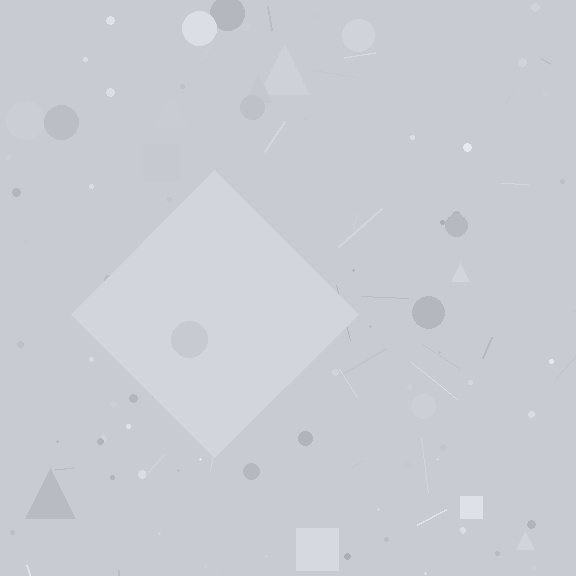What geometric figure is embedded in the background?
A diamond is embedded in the background.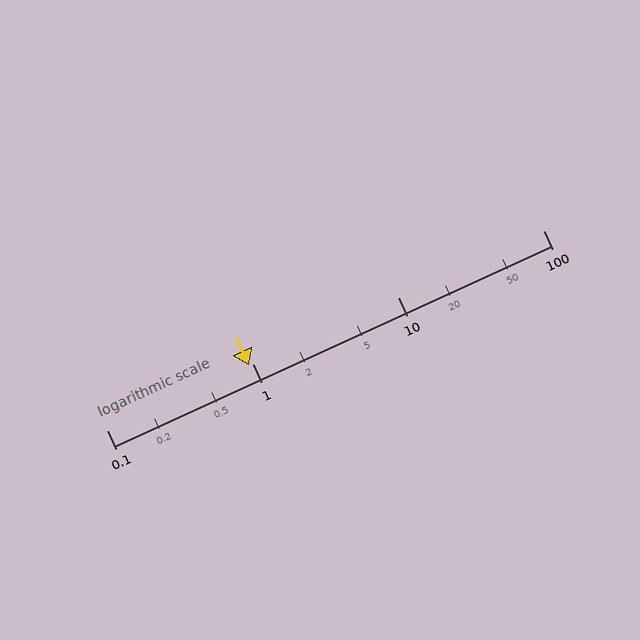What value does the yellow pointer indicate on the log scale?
The pointer indicates approximately 0.95.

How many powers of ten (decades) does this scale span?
The scale spans 3 decades, from 0.1 to 100.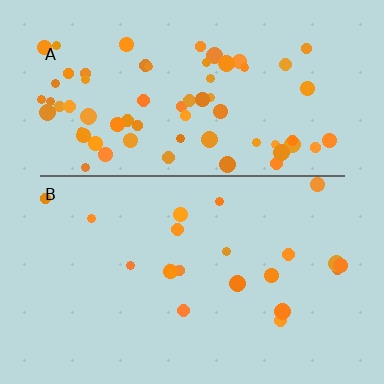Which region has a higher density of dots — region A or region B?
A (the top).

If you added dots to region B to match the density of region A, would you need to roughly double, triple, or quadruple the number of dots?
Approximately triple.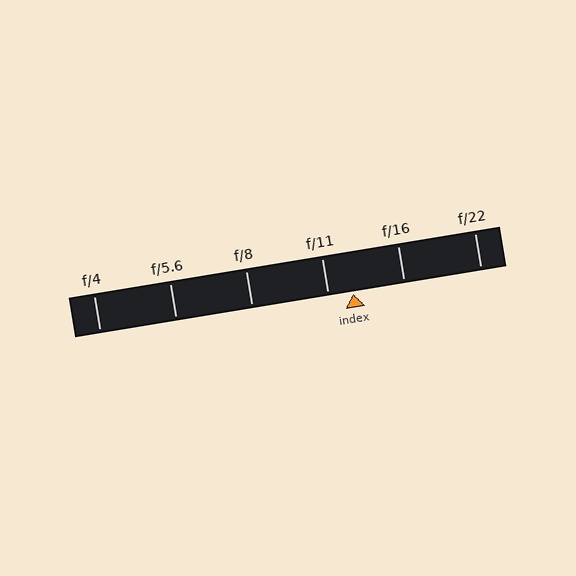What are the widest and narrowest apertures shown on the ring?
The widest aperture shown is f/4 and the narrowest is f/22.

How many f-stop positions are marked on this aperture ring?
There are 6 f-stop positions marked.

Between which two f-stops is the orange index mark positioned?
The index mark is between f/11 and f/16.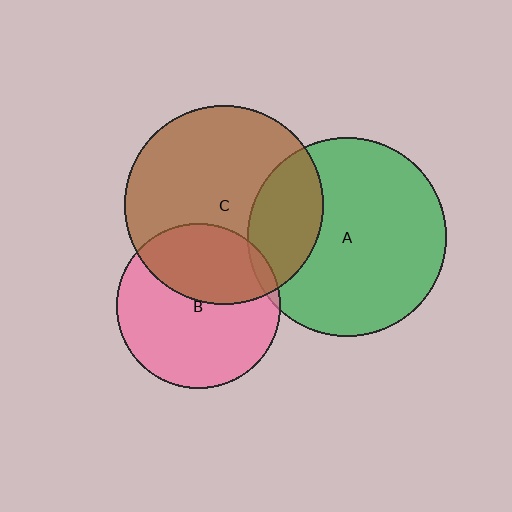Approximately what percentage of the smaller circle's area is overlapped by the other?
Approximately 5%.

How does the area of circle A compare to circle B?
Approximately 1.5 times.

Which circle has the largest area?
Circle A (green).